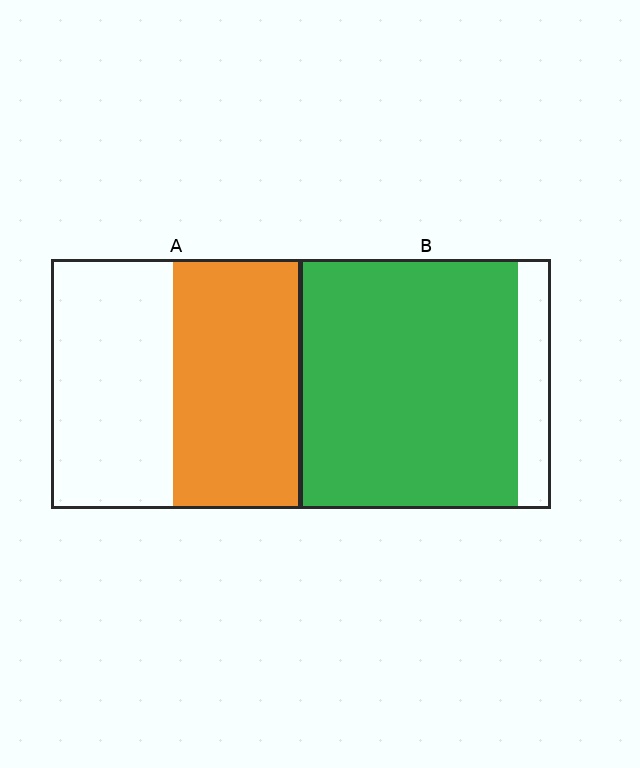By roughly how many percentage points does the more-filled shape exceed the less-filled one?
By roughly 35 percentage points (B over A).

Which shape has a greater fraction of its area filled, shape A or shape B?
Shape B.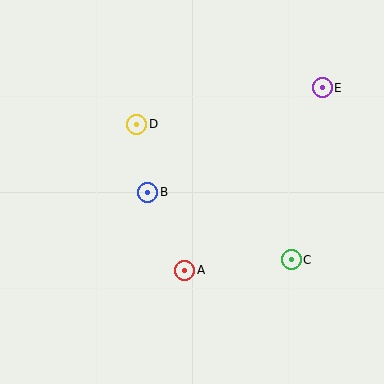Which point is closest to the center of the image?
Point B at (148, 192) is closest to the center.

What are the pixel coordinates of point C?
Point C is at (291, 260).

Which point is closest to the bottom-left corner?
Point A is closest to the bottom-left corner.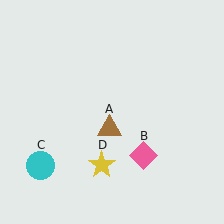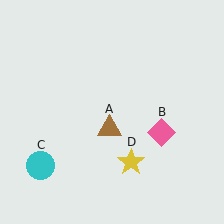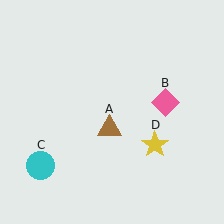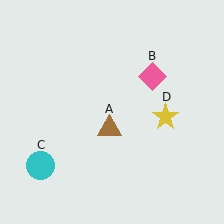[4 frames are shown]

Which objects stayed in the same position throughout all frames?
Brown triangle (object A) and cyan circle (object C) remained stationary.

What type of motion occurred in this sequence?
The pink diamond (object B), yellow star (object D) rotated counterclockwise around the center of the scene.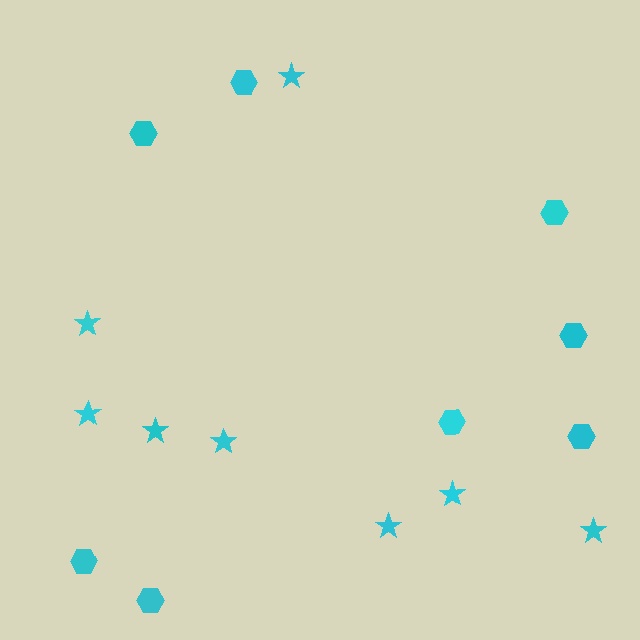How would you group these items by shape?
There are 2 groups: one group of stars (8) and one group of hexagons (8).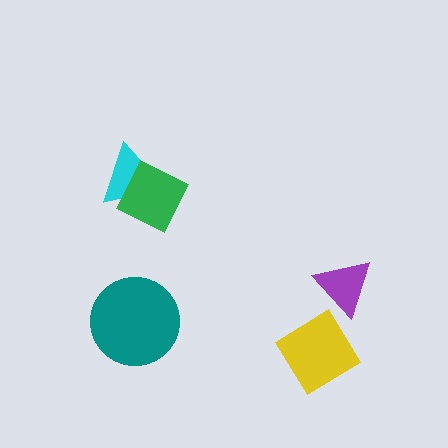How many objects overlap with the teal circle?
0 objects overlap with the teal circle.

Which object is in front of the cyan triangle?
The green square is in front of the cyan triangle.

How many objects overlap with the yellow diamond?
0 objects overlap with the yellow diamond.